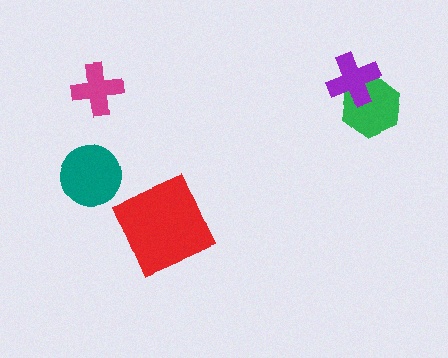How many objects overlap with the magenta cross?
0 objects overlap with the magenta cross.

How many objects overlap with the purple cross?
1 object overlaps with the purple cross.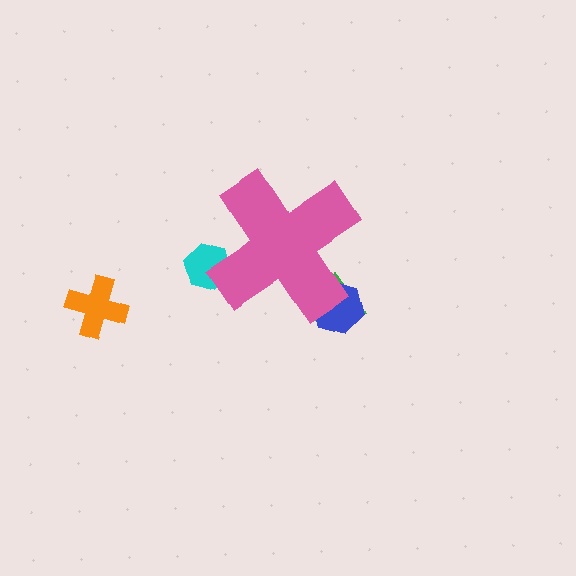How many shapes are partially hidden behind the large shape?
3 shapes are partially hidden.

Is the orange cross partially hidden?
No, the orange cross is fully visible.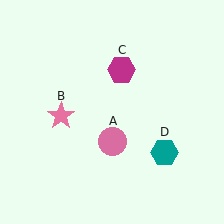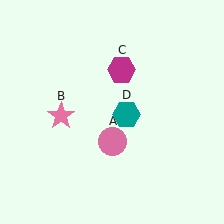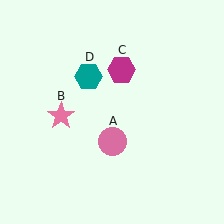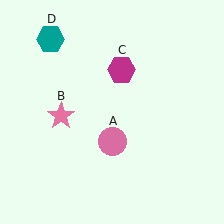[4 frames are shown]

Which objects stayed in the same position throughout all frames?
Pink circle (object A) and pink star (object B) and magenta hexagon (object C) remained stationary.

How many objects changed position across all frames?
1 object changed position: teal hexagon (object D).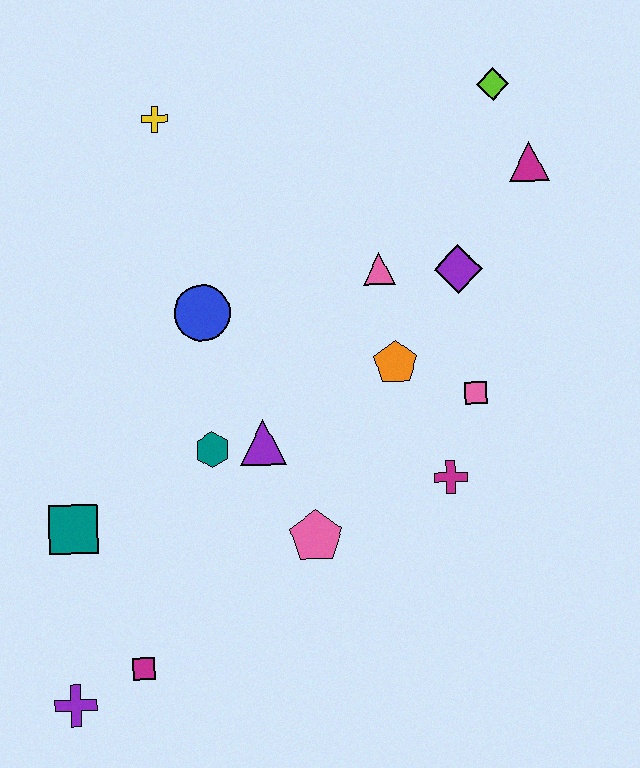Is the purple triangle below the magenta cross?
No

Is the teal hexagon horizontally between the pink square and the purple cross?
Yes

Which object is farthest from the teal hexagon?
The lime diamond is farthest from the teal hexagon.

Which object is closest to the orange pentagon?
The pink square is closest to the orange pentagon.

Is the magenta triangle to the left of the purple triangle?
No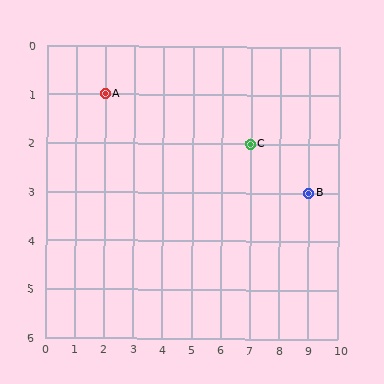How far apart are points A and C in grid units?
Points A and C are 5 columns and 1 row apart (about 5.1 grid units diagonally).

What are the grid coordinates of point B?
Point B is at grid coordinates (9, 3).